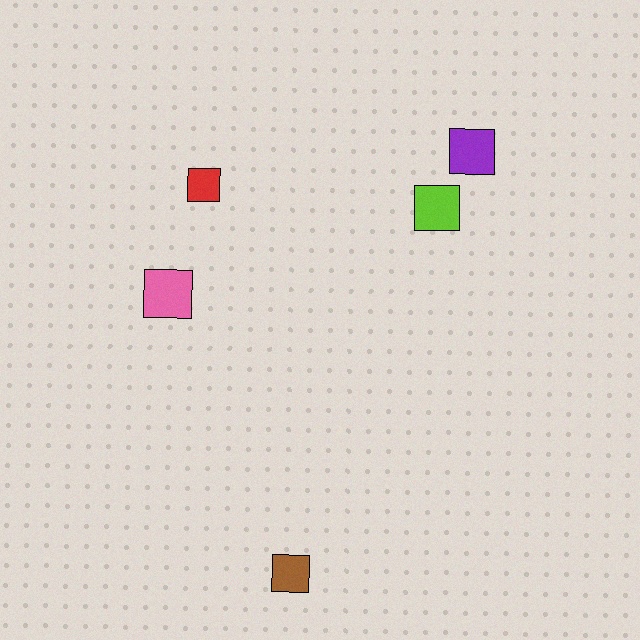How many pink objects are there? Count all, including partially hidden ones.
There is 1 pink object.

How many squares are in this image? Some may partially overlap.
There are 5 squares.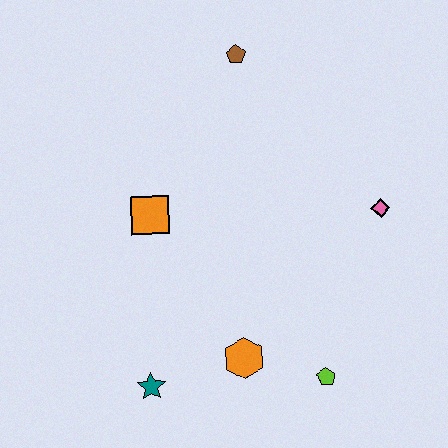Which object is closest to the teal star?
The orange hexagon is closest to the teal star.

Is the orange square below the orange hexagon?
No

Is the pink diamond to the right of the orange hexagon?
Yes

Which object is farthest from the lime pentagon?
The brown pentagon is farthest from the lime pentagon.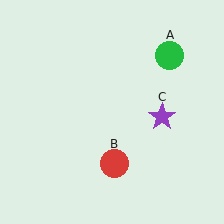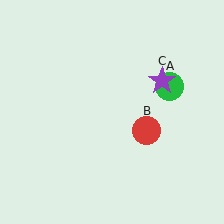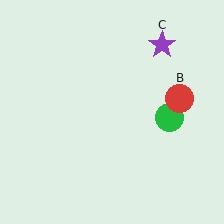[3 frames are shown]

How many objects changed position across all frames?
3 objects changed position: green circle (object A), red circle (object B), purple star (object C).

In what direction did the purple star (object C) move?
The purple star (object C) moved up.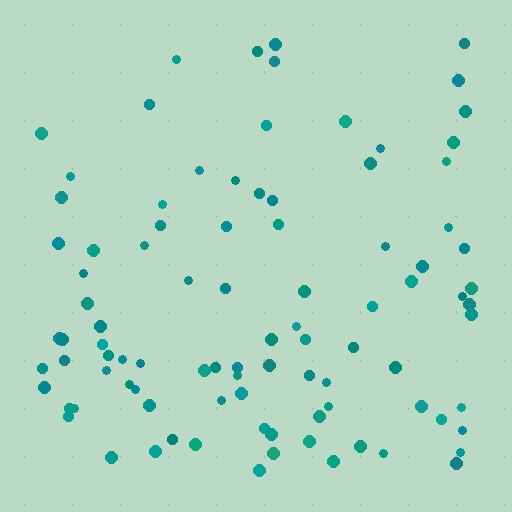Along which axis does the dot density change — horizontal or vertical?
Vertical.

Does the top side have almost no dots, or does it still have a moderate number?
Still a moderate number, just noticeably fewer than the bottom.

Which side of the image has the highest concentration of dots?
The bottom.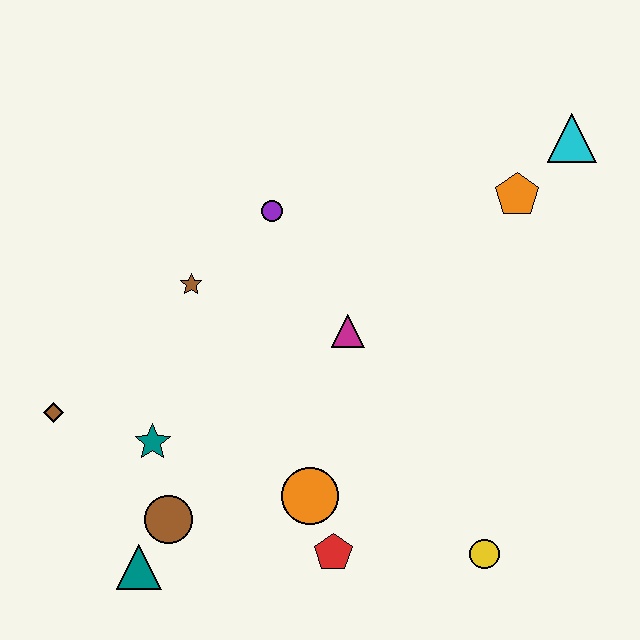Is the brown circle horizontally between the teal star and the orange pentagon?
Yes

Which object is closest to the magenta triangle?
The purple circle is closest to the magenta triangle.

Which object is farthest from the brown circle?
The cyan triangle is farthest from the brown circle.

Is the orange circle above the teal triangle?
Yes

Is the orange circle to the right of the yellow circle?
No